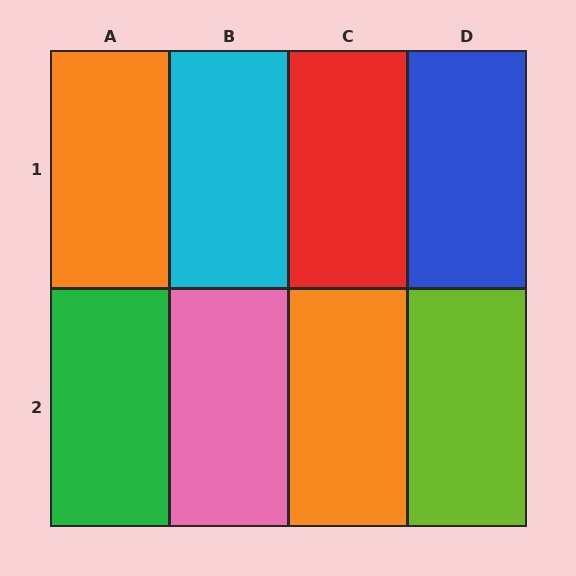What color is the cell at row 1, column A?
Orange.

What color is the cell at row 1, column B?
Cyan.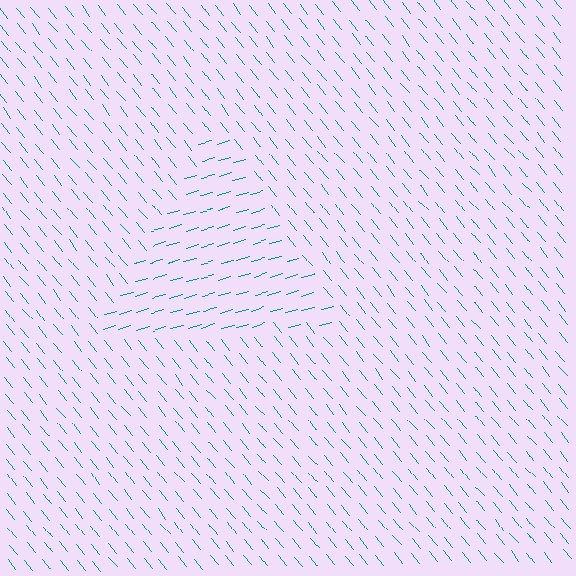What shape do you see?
I see a triangle.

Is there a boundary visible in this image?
Yes, there is a texture boundary formed by a change in line orientation.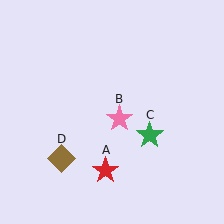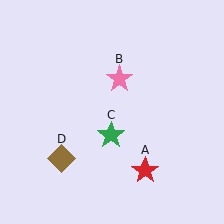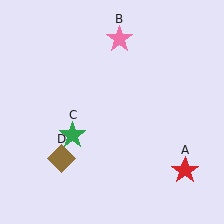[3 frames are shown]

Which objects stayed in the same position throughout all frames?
Brown diamond (object D) remained stationary.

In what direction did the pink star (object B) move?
The pink star (object B) moved up.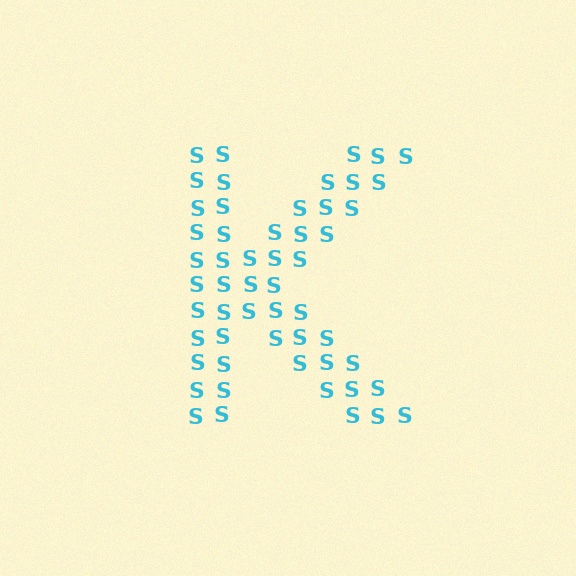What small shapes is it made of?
It is made of small letter S's.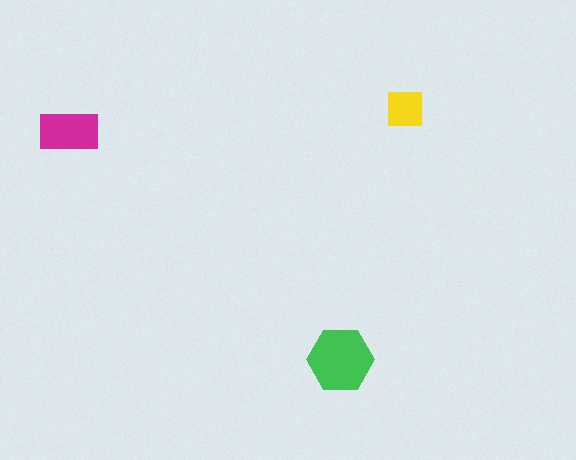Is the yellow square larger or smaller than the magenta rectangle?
Smaller.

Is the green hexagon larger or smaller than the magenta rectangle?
Larger.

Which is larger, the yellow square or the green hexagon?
The green hexagon.